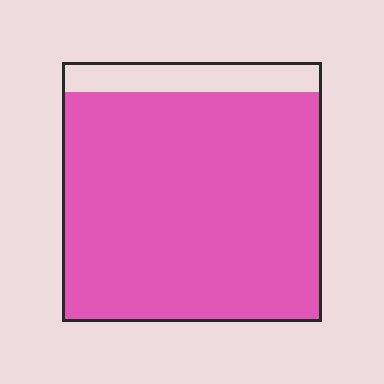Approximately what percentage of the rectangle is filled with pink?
Approximately 90%.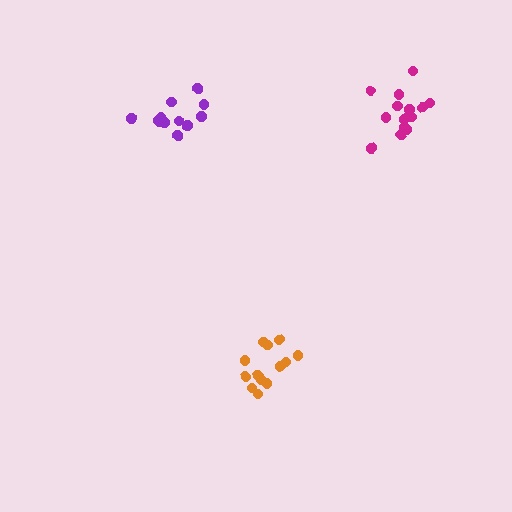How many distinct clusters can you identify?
There are 3 distinct clusters.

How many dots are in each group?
Group 1: 13 dots, Group 2: 12 dots, Group 3: 16 dots (41 total).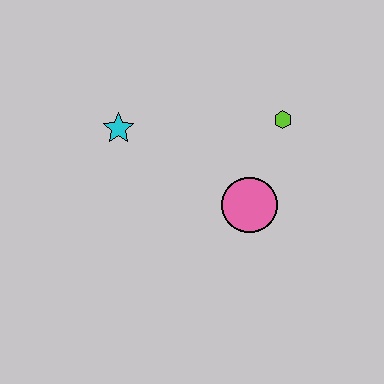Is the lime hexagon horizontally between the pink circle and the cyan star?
No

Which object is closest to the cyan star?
The pink circle is closest to the cyan star.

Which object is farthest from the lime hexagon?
The cyan star is farthest from the lime hexagon.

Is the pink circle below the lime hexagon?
Yes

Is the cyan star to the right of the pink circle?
No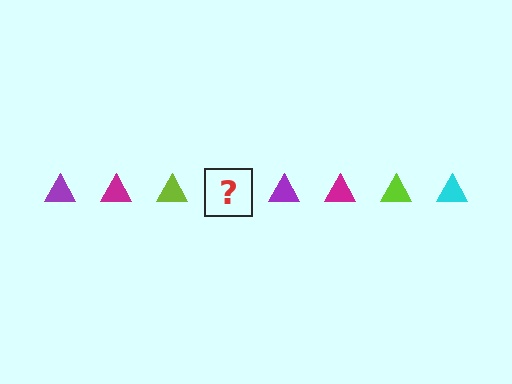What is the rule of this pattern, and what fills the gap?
The rule is that the pattern cycles through purple, magenta, lime, cyan triangles. The gap should be filled with a cyan triangle.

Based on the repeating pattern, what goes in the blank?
The blank should be a cyan triangle.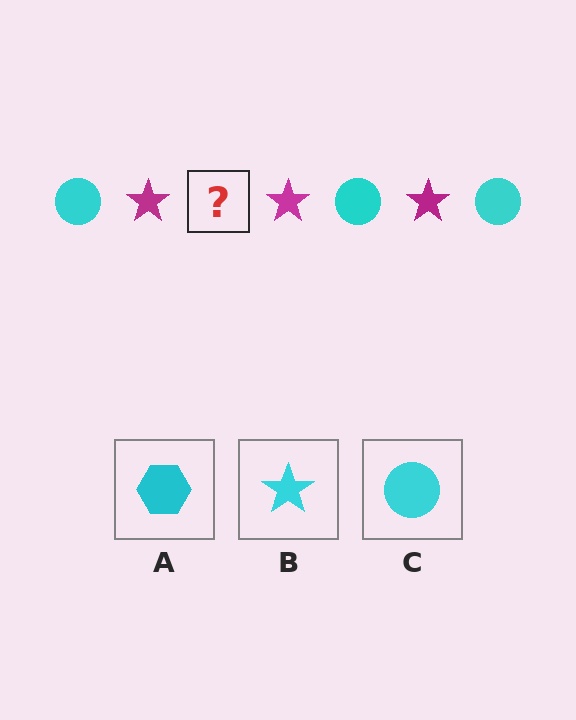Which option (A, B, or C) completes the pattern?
C.